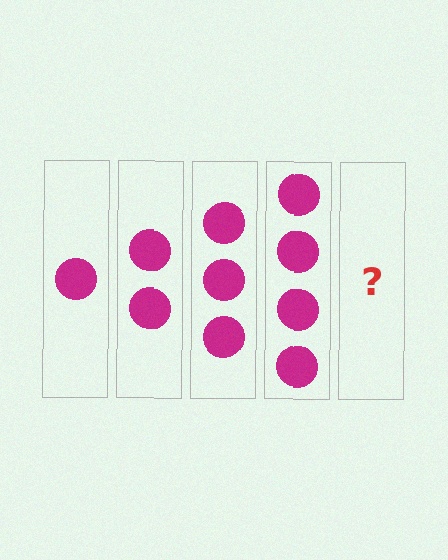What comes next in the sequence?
The next element should be 5 circles.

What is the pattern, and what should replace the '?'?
The pattern is that each step adds one more circle. The '?' should be 5 circles.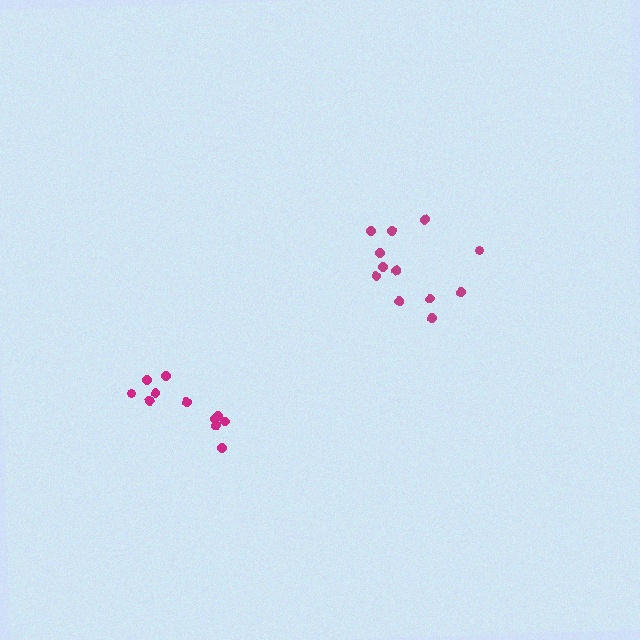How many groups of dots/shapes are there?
There are 2 groups.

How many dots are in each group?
Group 1: 12 dots, Group 2: 11 dots (23 total).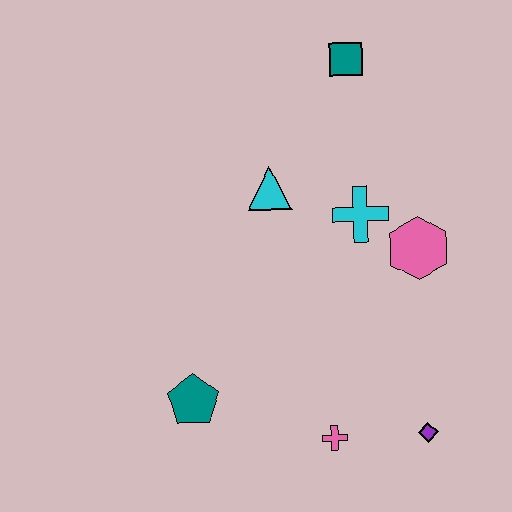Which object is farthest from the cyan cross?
The teal pentagon is farthest from the cyan cross.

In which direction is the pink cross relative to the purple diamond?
The pink cross is to the left of the purple diamond.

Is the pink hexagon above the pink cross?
Yes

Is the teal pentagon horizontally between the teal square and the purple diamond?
No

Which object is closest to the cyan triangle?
The cyan cross is closest to the cyan triangle.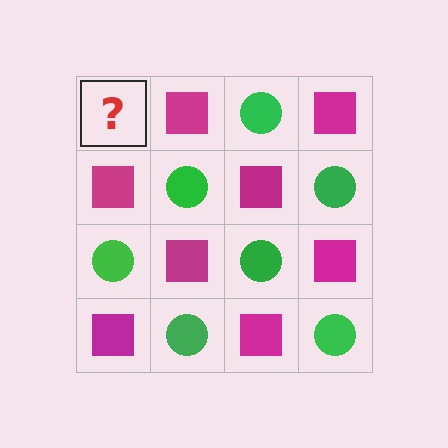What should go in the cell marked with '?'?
The missing cell should contain a green circle.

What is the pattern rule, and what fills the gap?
The rule is that it alternates green circle and magenta square in a checkerboard pattern. The gap should be filled with a green circle.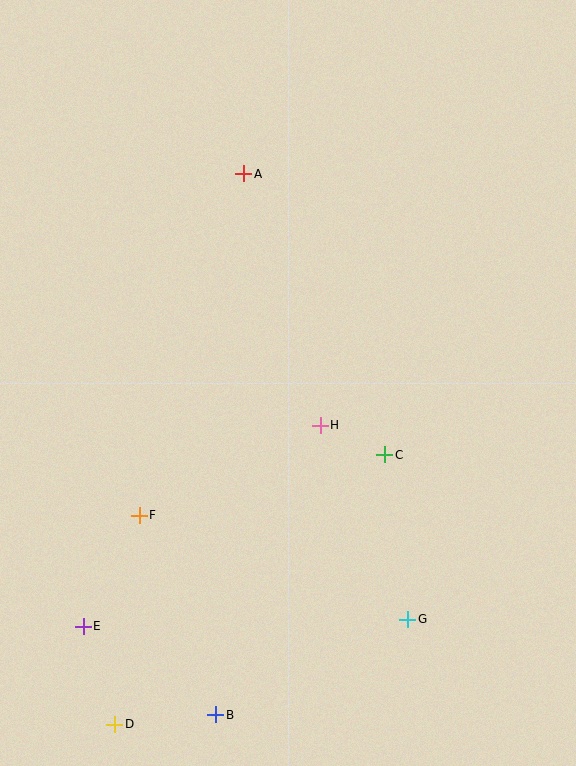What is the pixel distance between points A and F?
The distance between A and F is 357 pixels.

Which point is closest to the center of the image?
Point H at (320, 425) is closest to the center.